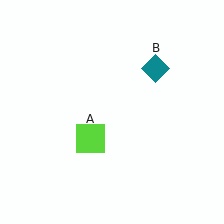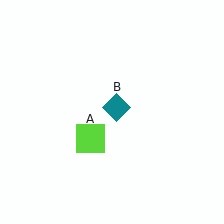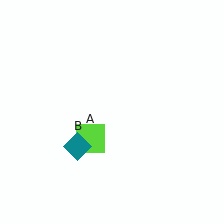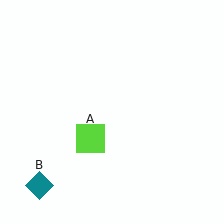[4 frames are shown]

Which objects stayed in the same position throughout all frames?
Lime square (object A) remained stationary.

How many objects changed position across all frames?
1 object changed position: teal diamond (object B).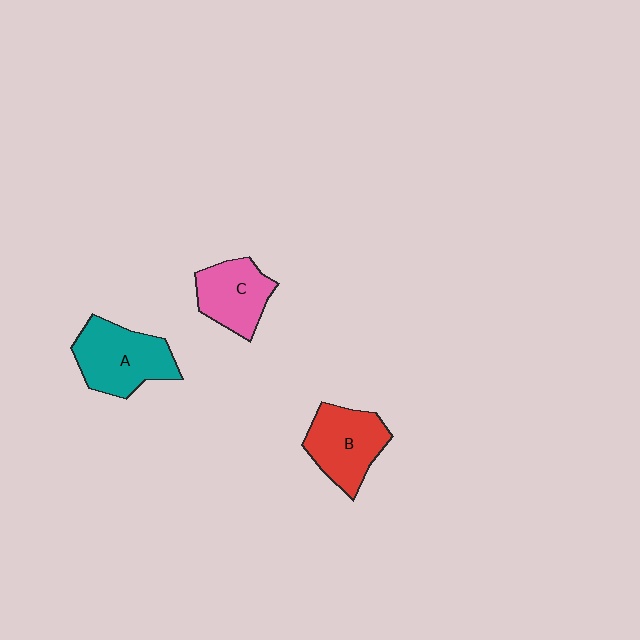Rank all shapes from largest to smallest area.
From largest to smallest: A (teal), B (red), C (pink).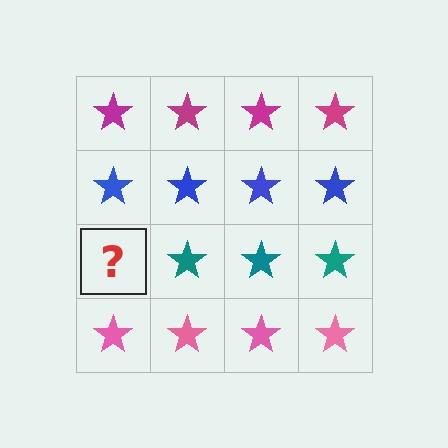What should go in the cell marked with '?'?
The missing cell should contain a teal star.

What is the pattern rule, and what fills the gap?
The rule is that each row has a consistent color. The gap should be filled with a teal star.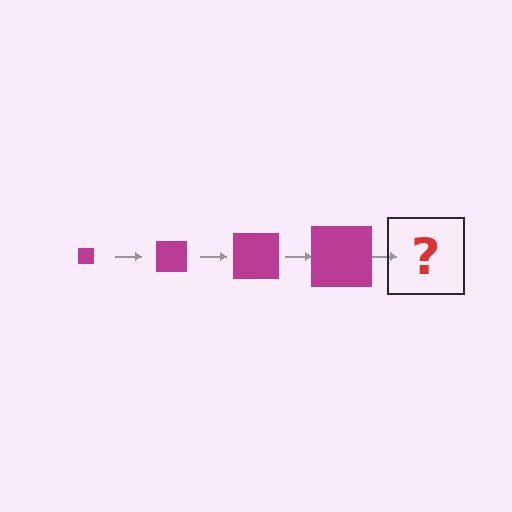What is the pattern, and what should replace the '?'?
The pattern is that the square gets progressively larger each step. The '?' should be a magenta square, larger than the previous one.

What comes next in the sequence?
The next element should be a magenta square, larger than the previous one.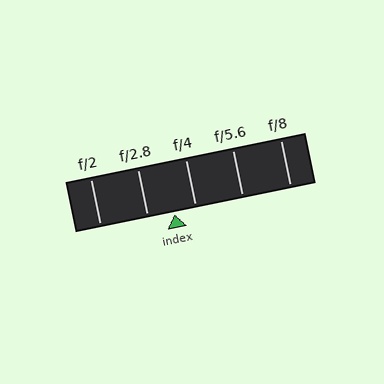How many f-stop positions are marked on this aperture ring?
There are 5 f-stop positions marked.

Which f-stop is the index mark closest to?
The index mark is closest to f/4.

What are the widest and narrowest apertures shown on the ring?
The widest aperture shown is f/2 and the narrowest is f/8.